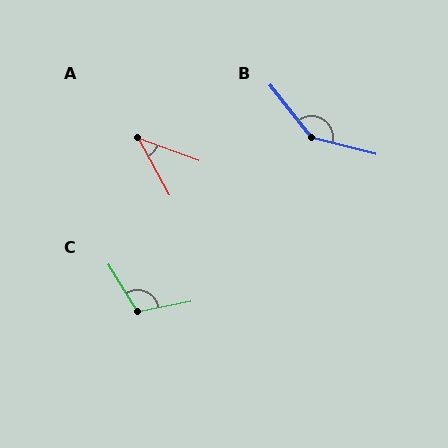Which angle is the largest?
B, at approximately 143 degrees.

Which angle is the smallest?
A, at approximately 41 degrees.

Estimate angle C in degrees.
Approximately 111 degrees.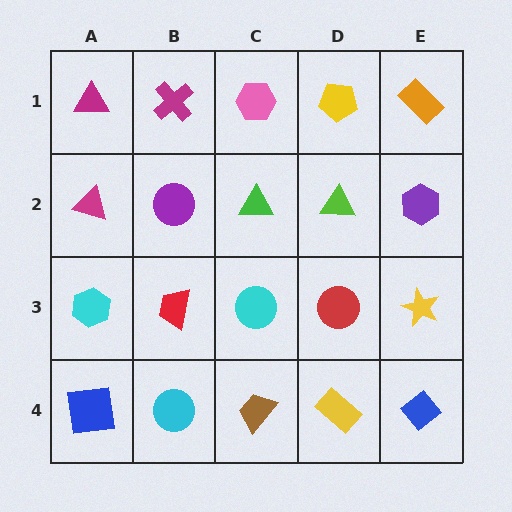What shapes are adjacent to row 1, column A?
A magenta triangle (row 2, column A), a magenta cross (row 1, column B).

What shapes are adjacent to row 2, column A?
A magenta triangle (row 1, column A), a cyan hexagon (row 3, column A), a purple circle (row 2, column B).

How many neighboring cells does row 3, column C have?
4.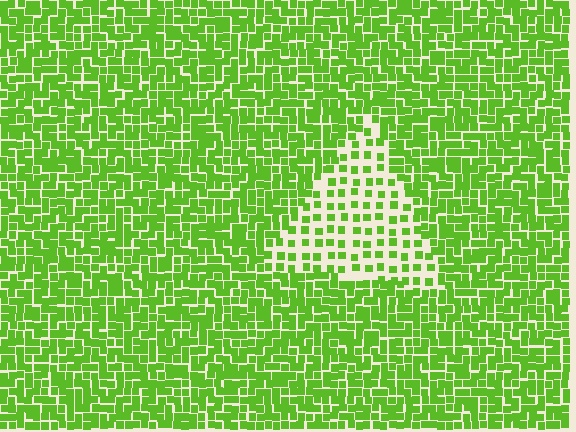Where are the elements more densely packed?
The elements are more densely packed outside the triangle boundary.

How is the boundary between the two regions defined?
The boundary is defined by a change in element density (approximately 2.3x ratio). All elements are the same color, size, and shape.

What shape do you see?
I see a triangle.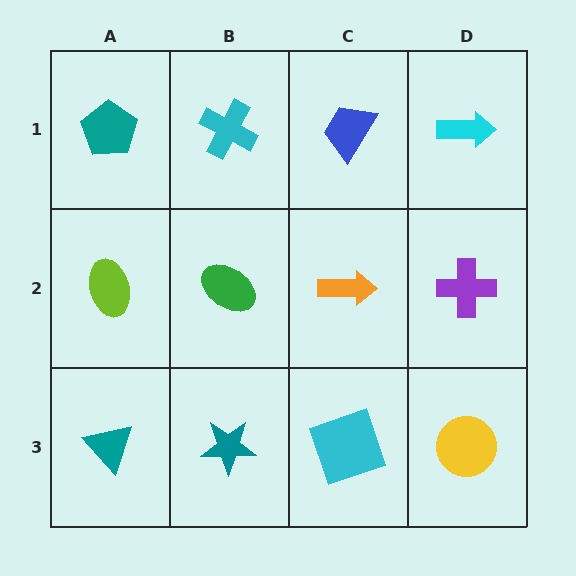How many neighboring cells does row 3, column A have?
2.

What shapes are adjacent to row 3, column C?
An orange arrow (row 2, column C), a teal star (row 3, column B), a yellow circle (row 3, column D).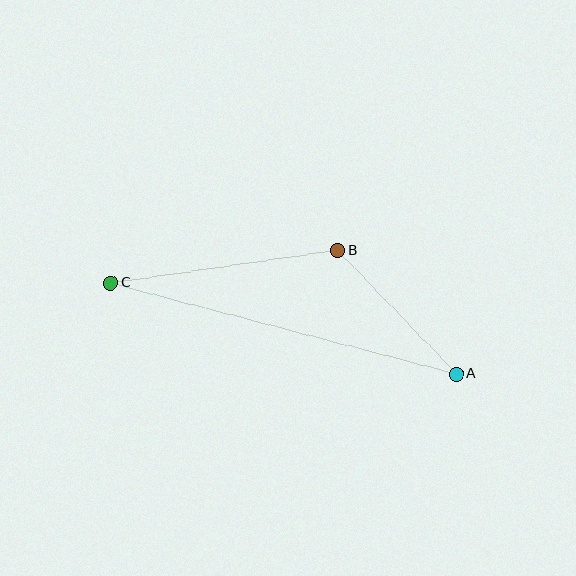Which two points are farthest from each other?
Points A and C are farthest from each other.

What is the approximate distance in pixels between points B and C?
The distance between B and C is approximately 229 pixels.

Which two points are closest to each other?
Points A and B are closest to each other.